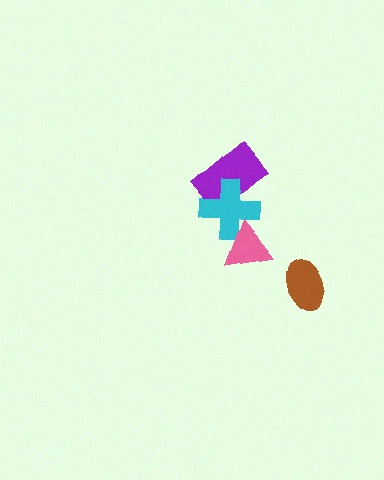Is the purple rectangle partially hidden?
Yes, it is partially covered by another shape.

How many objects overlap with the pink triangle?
1 object overlaps with the pink triangle.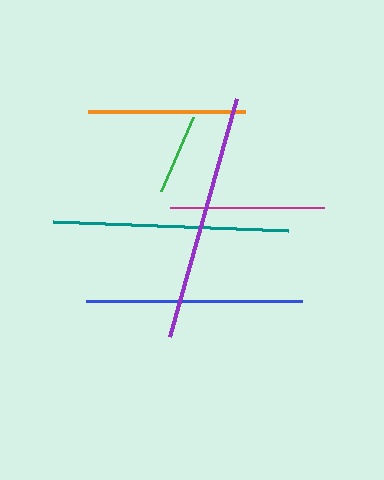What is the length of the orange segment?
The orange segment is approximately 157 pixels long.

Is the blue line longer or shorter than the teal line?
The teal line is longer than the blue line.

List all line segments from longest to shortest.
From longest to shortest: purple, teal, blue, orange, magenta, green.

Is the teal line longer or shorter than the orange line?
The teal line is longer than the orange line.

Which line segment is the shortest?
The green line is the shortest at approximately 81 pixels.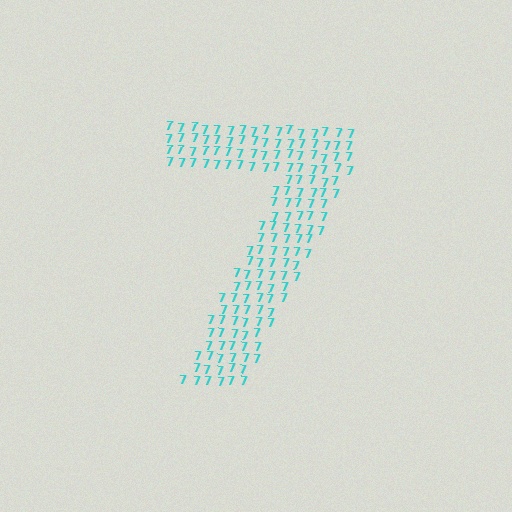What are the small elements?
The small elements are digit 7's.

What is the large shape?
The large shape is the digit 7.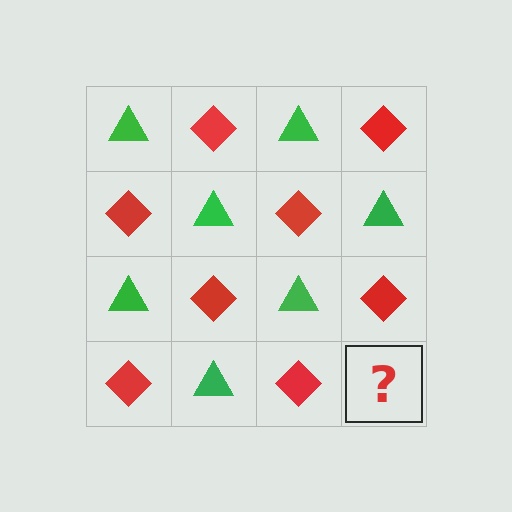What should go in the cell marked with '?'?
The missing cell should contain a green triangle.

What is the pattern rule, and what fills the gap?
The rule is that it alternates green triangle and red diamond in a checkerboard pattern. The gap should be filled with a green triangle.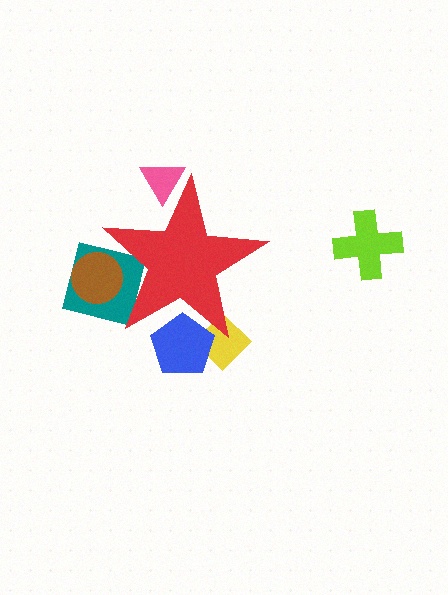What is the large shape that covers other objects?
A red star.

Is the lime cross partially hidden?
No, the lime cross is fully visible.